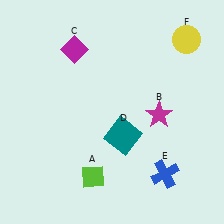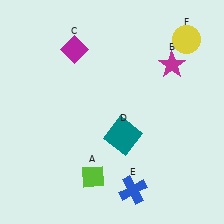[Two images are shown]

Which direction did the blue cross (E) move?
The blue cross (E) moved left.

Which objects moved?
The objects that moved are: the magenta star (B), the blue cross (E).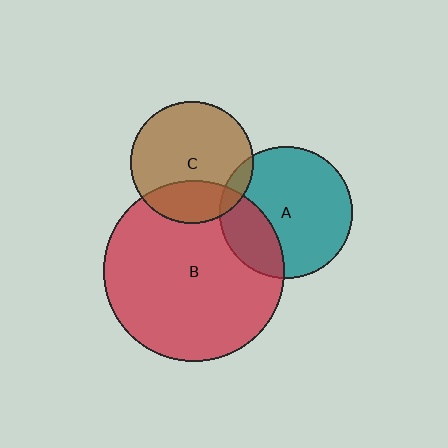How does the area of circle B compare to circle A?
Approximately 1.9 times.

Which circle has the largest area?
Circle B (red).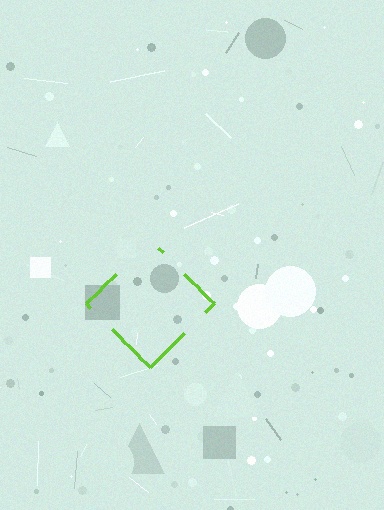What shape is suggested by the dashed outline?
The dashed outline suggests a diamond.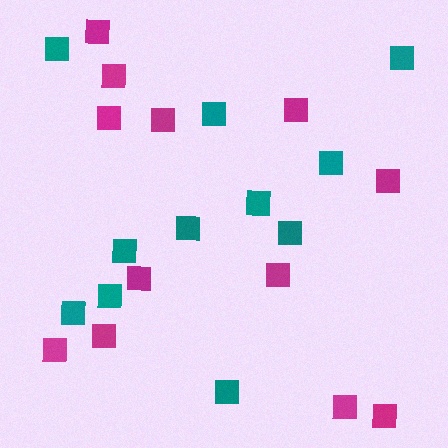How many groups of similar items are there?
There are 2 groups: one group of teal squares (11) and one group of magenta squares (12).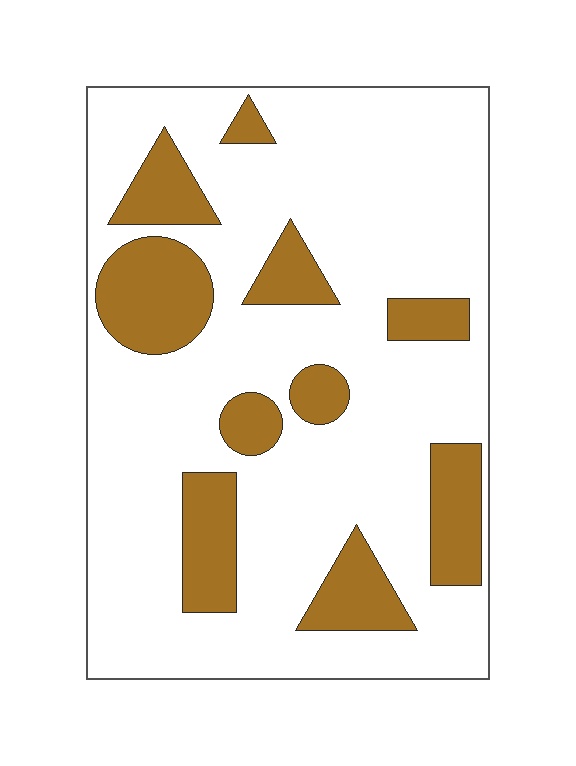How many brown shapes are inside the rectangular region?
10.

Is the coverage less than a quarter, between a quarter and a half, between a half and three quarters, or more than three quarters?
Less than a quarter.